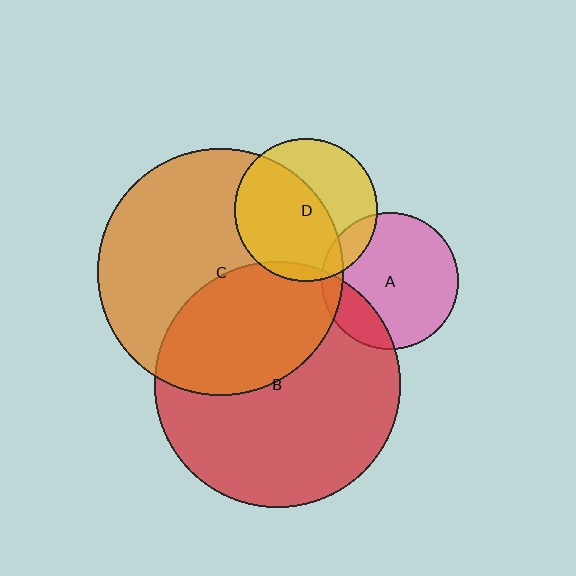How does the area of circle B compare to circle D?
Approximately 2.9 times.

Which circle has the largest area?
Circle C (orange).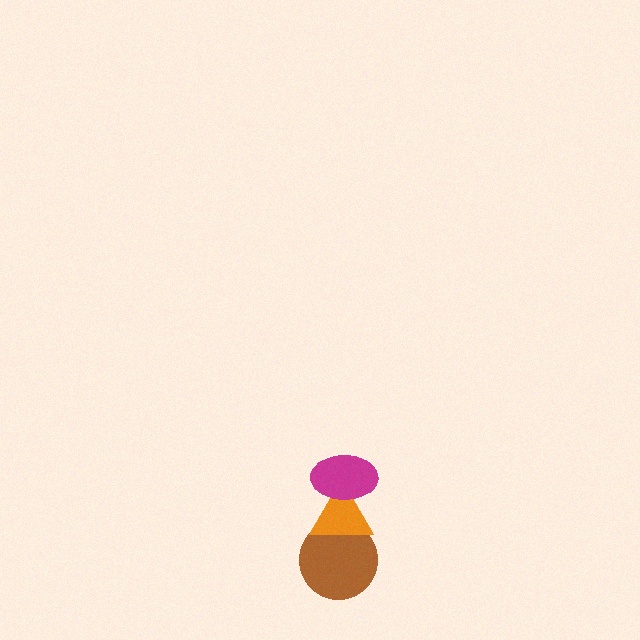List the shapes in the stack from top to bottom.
From top to bottom: the magenta ellipse, the orange triangle, the brown circle.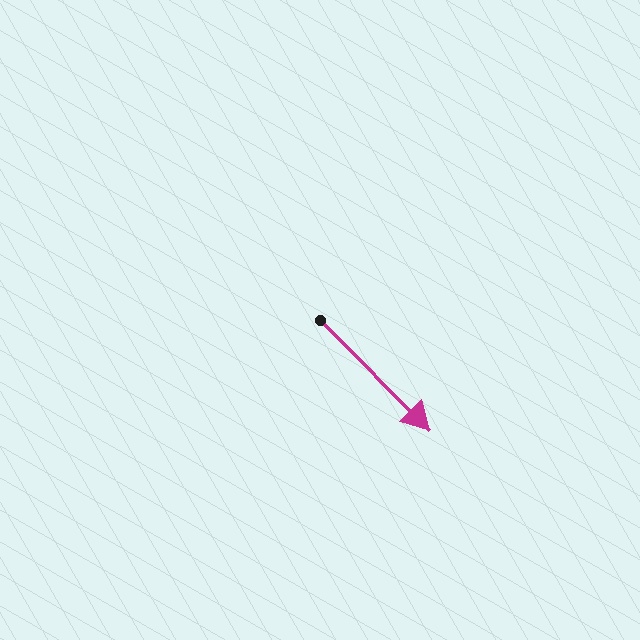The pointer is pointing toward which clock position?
Roughly 5 o'clock.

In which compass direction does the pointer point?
Southeast.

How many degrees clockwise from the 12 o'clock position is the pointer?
Approximately 135 degrees.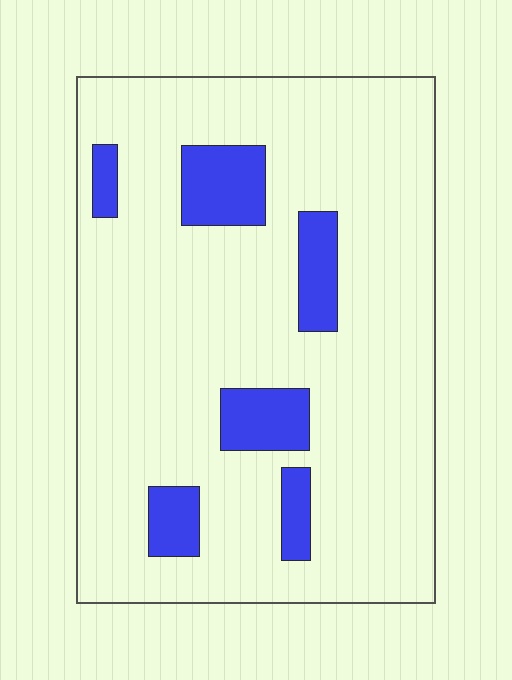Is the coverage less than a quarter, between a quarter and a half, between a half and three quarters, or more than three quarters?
Less than a quarter.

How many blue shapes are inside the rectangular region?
6.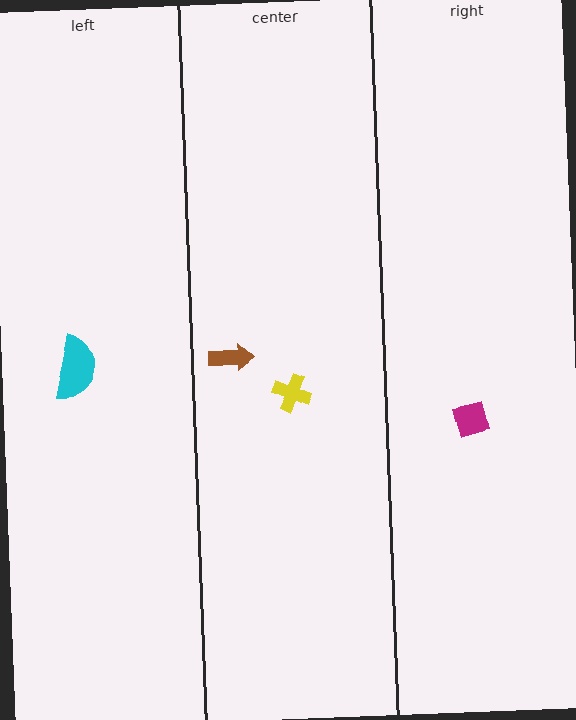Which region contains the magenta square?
The right region.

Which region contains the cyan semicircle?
The left region.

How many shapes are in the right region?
1.